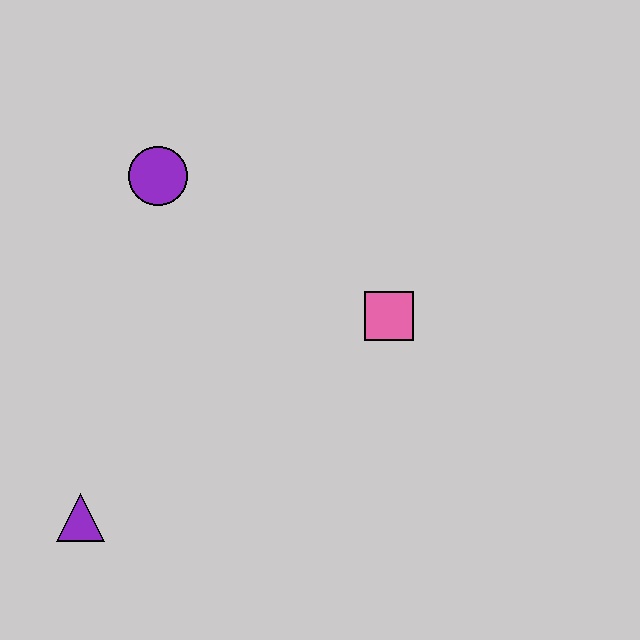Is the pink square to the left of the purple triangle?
No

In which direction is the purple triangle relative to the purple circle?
The purple triangle is below the purple circle.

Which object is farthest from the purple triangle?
The pink square is farthest from the purple triangle.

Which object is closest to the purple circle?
The pink square is closest to the purple circle.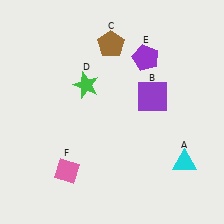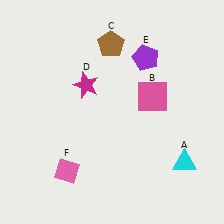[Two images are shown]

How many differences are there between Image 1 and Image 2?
There are 2 differences between the two images.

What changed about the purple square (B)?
In Image 1, B is purple. In Image 2, it changed to pink.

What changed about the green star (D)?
In Image 1, D is green. In Image 2, it changed to magenta.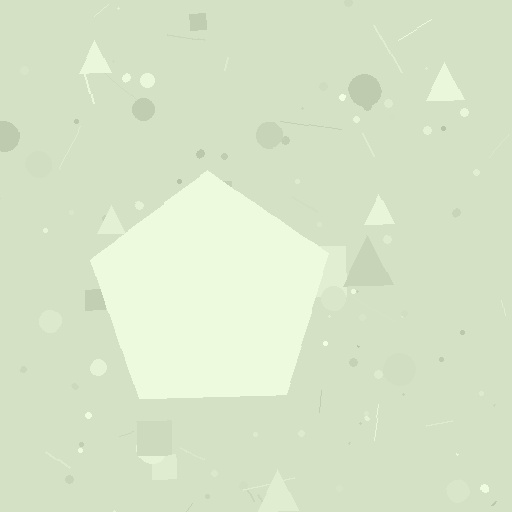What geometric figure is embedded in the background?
A pentagon is embedded in the background.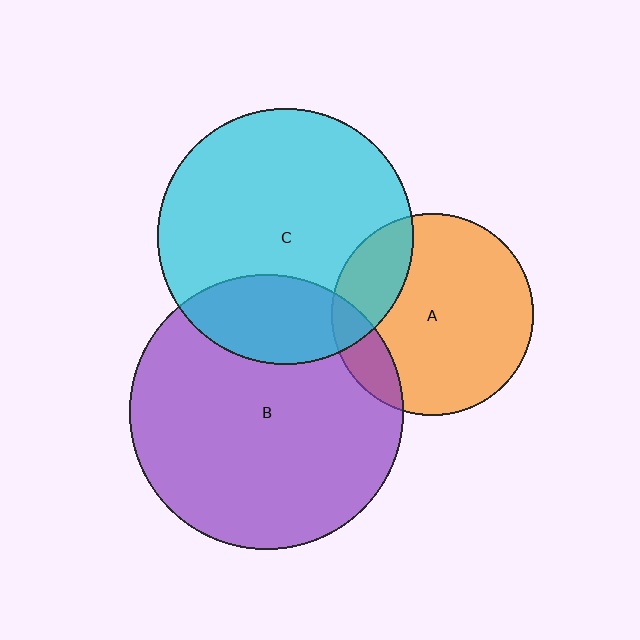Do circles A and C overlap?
Yes.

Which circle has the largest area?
Circle B (purple).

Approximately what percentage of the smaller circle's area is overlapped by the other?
Approximately 20%.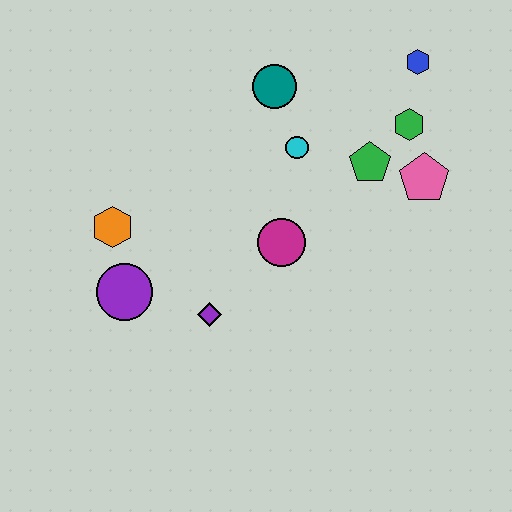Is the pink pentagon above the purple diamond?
Yes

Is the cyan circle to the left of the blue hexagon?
Yes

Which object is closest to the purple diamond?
The purple circle is closest to the purple diamond.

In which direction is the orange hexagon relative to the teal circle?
The orange hexagon is to the left of the teal circle.